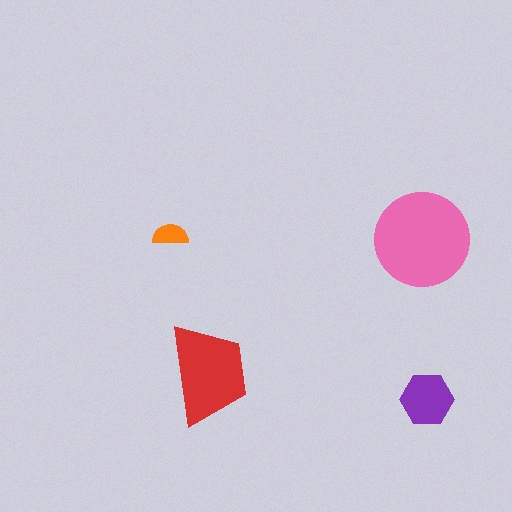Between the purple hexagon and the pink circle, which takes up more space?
The pink circle.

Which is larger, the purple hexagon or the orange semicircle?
The purple hexagon.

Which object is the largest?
The pink circle.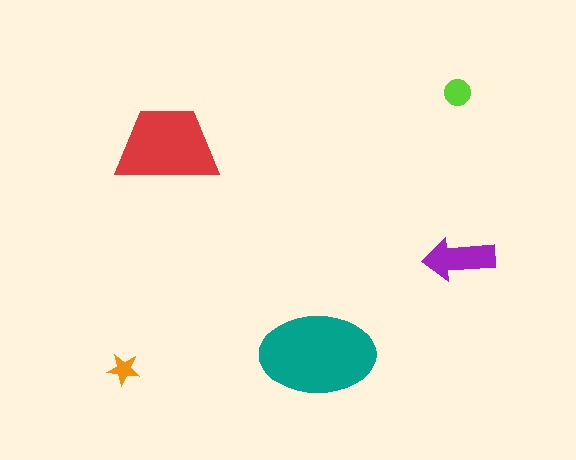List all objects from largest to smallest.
The teal ellipse, the red trapezoid, the purple arrow, the lime circle, the orange star.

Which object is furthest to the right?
The purple arrow is rightmost.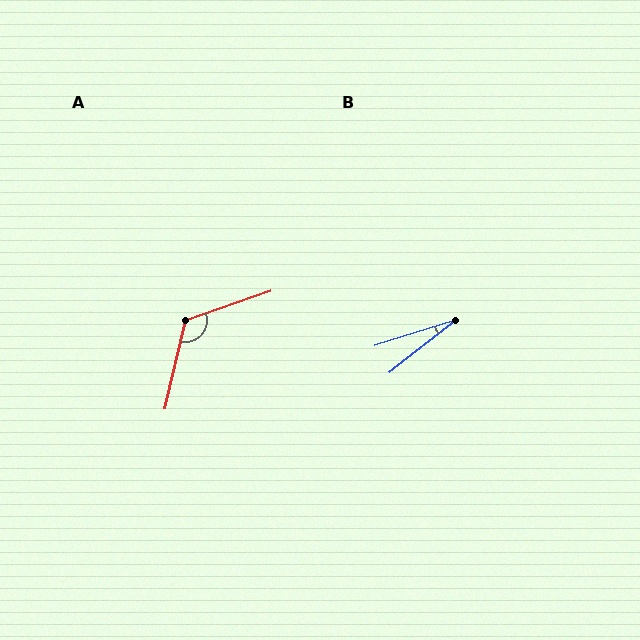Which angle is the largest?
A, at approximately 122 degrees.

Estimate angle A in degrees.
Approximately 122 degrees.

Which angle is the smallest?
B, at approximately 21 degrees.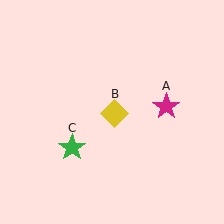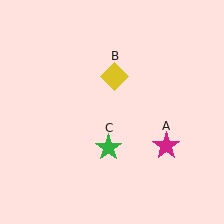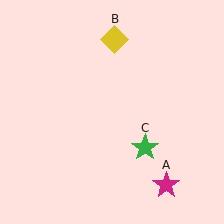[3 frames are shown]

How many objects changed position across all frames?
3 objects changed position: magenta star (object A), yellow diamond (object B), green star (object C).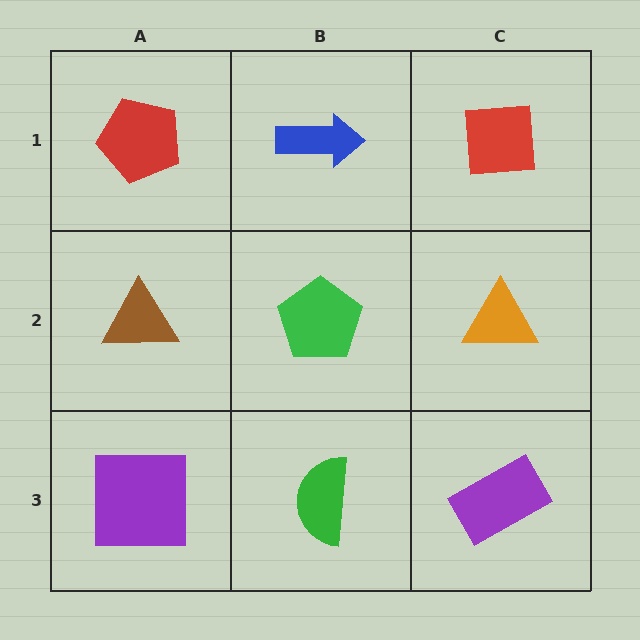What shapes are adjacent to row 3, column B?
A green pentagon (row 2, column B), a purple square (row 3, column A), a purple rectangle (row 3, column C).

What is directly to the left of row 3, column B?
A purple square.